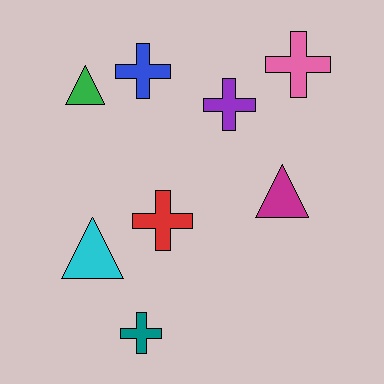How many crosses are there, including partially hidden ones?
There are 5 crosses.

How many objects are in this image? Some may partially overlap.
There are 8 objects.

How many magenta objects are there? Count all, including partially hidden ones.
There is 1 magenta object.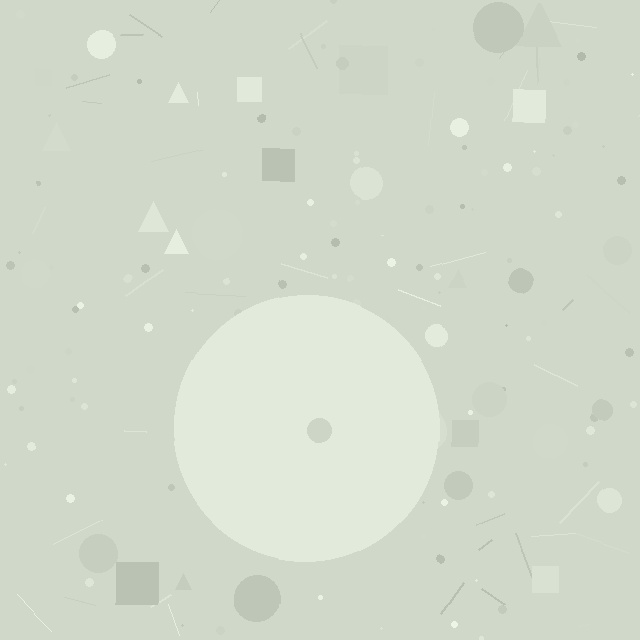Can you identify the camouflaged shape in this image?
The camouflaged shape is a circle.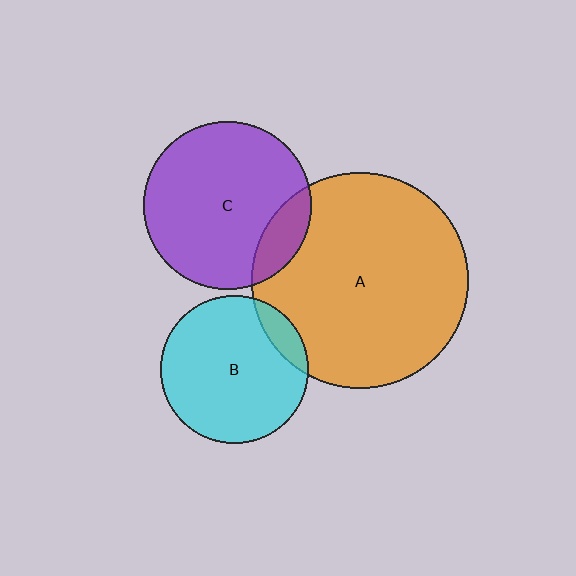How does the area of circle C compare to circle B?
Approximately 1.3 times.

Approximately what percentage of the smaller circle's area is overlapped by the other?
Approximately 10%.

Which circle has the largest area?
Circle A (orange).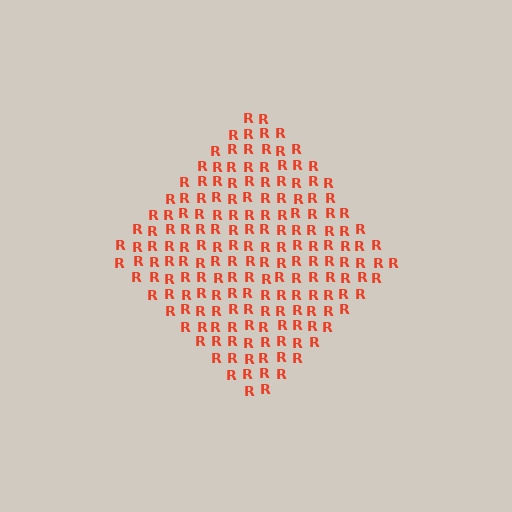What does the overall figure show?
The overall figure shows a diamond.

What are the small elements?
The small elements are letter R's.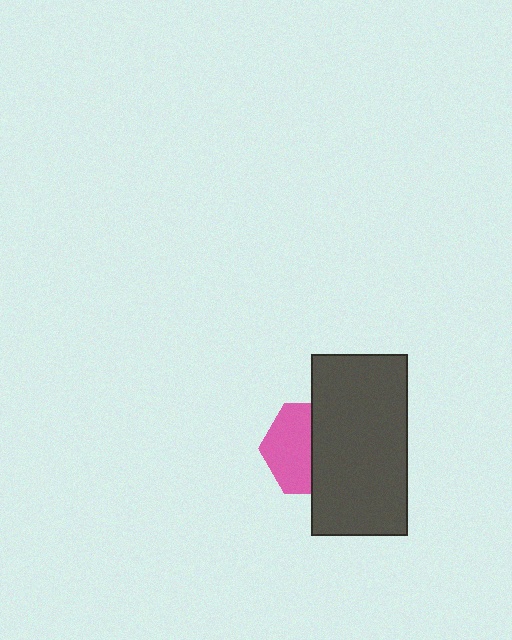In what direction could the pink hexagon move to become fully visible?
The pink hexagon could move left. That would shift it out from behind the dark gray rectangle entirely.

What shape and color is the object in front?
The object in front is a dark gray rectangle.